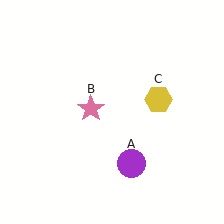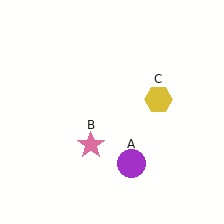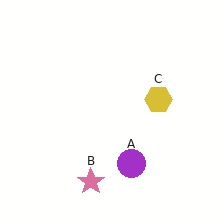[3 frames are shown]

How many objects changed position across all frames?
1 object changed position: pink star (object B).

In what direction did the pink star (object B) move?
The pink star (object B) moved down.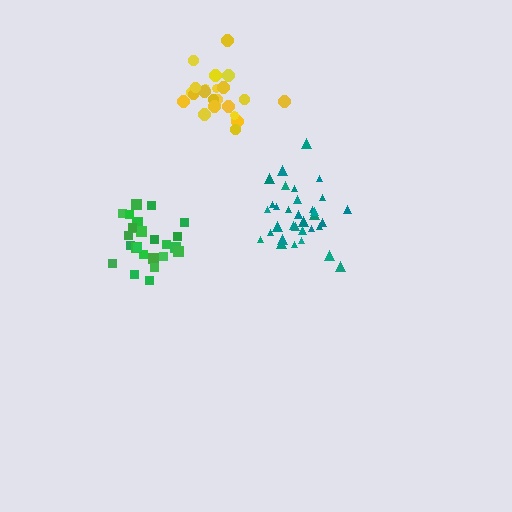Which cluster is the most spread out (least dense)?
Yellow.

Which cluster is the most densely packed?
Teal.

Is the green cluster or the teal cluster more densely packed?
Teal.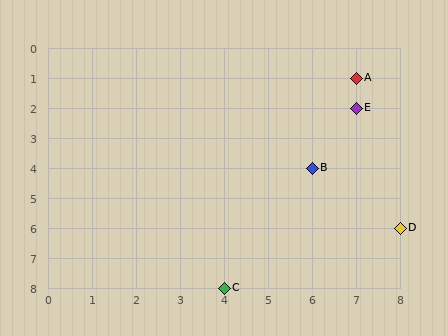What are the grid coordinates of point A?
Point A is at grid coordinates (7, 1).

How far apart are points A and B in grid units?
Points A and B are 1 column and 3 rows apart (about 3.2 grid units diagonally).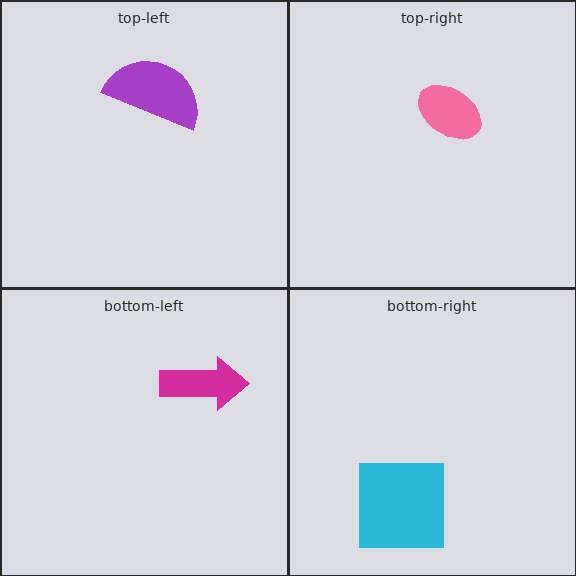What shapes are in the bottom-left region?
The magenta arrow.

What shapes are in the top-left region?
The purple semicircle.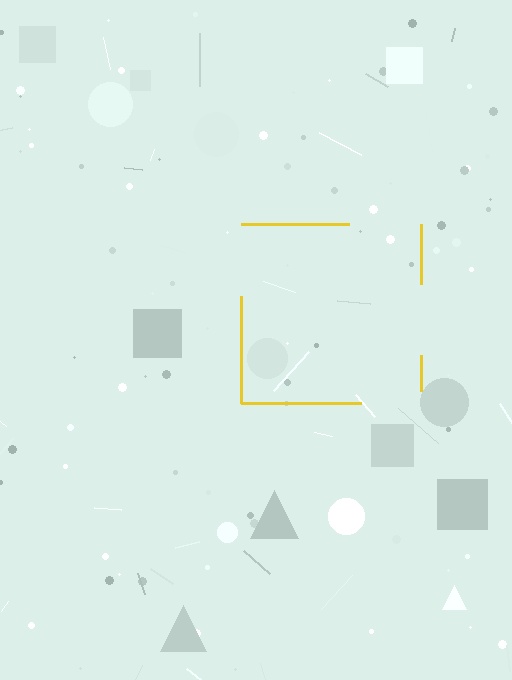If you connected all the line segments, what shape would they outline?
They would outline a square.